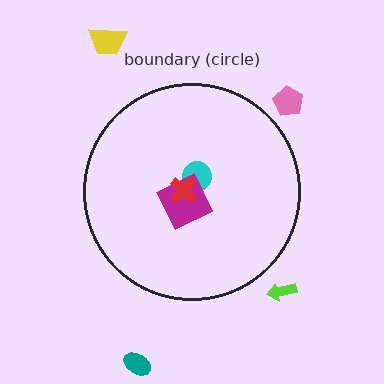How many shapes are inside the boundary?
3 inside, 4 outside.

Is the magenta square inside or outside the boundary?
Inside.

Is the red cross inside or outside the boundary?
Inside.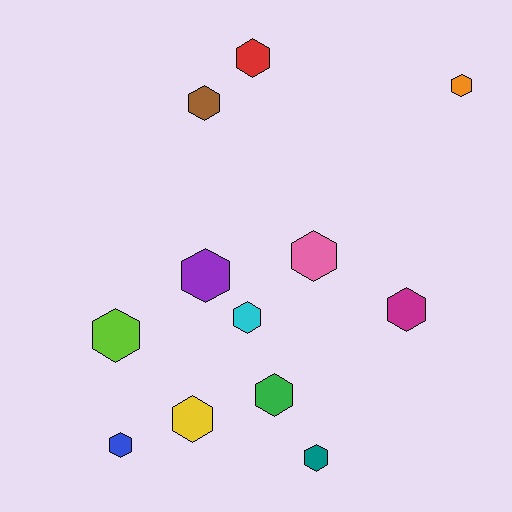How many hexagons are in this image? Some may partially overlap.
There are 12 hexagons.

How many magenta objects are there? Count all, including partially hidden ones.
There is 1 magenta object.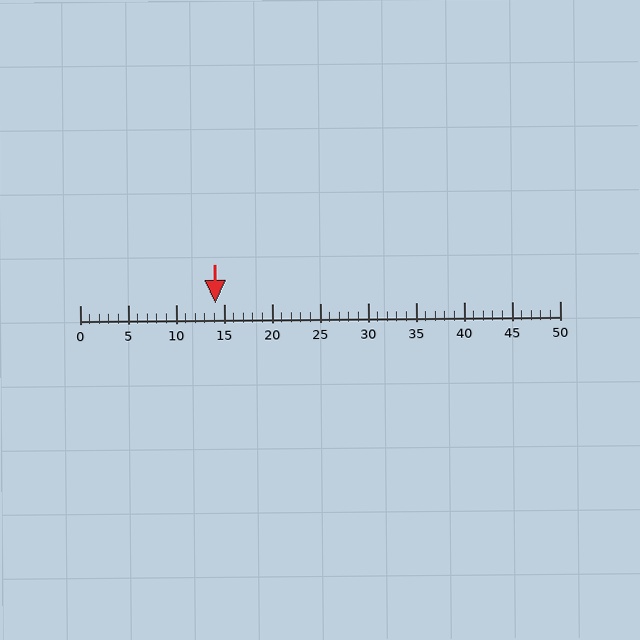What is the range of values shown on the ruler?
The ruler shows values from 0 to 50.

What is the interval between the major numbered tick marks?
The major tick marks are spaced 5 units apart.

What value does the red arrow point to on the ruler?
The red arrow points to approximately 14.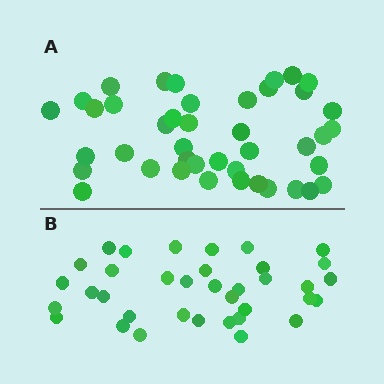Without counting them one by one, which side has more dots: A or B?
Region A (the top region) has more dots.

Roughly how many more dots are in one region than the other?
Region A has about 6 more dots than region B.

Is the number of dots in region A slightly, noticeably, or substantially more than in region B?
Region A has only slightly more — the two regions are fairly close. The ratio is roughly 1.2 to 1.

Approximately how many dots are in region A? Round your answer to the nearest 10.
About 40 dots. (The exact count is 42, which rounds to 40.)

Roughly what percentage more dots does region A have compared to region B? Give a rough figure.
About 15% more.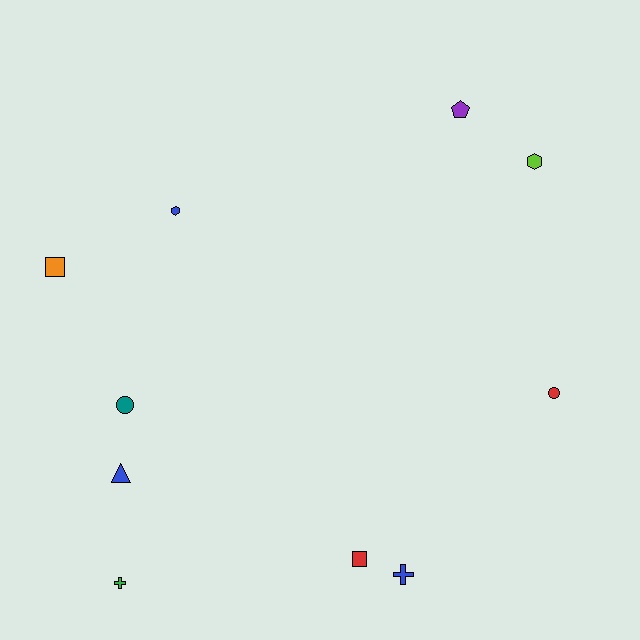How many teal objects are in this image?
There is 1 teal object.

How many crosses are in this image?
There are 2 crosses.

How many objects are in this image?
There are 10 objects.